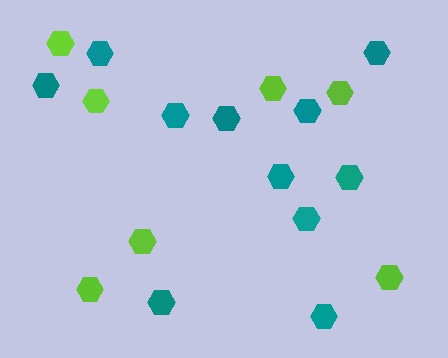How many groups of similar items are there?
There are 2 groups: one group of teal hexagons (11) and one group of lime hexagons (7).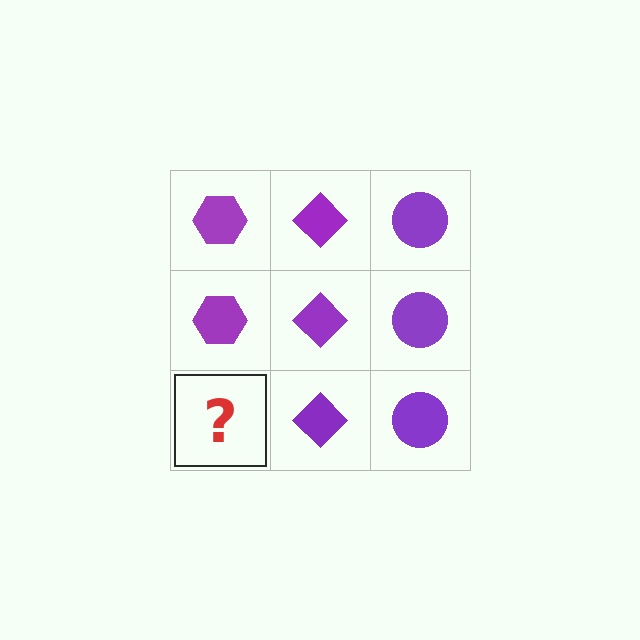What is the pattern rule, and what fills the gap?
The rule is that each column has a consistent shape. The gap should be filled with a purple hexagon.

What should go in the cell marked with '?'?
The missing cell should contain a purple hexagon.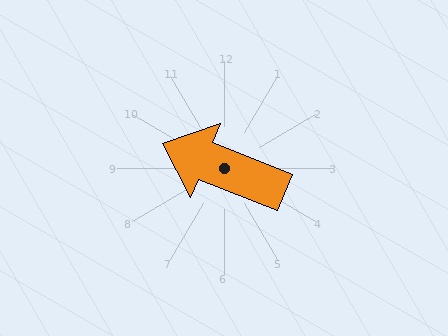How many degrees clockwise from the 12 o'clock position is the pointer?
Approximately 292 degrees.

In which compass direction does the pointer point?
West.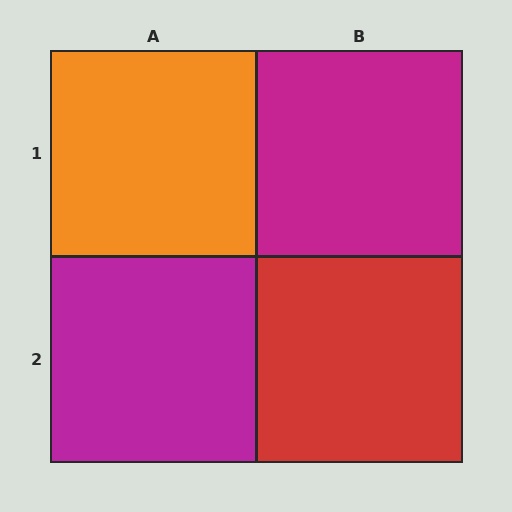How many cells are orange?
1 cell is orange.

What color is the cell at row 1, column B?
Magenta.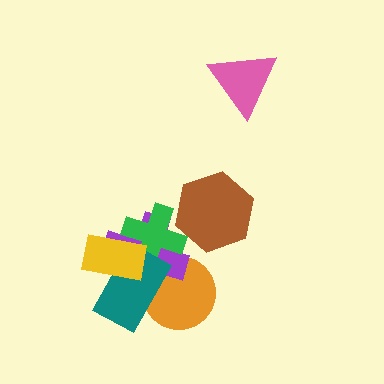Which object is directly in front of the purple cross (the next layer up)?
The green cross is directly in front of the purple cross.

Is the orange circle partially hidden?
Yes, it is partially covered by another shape.